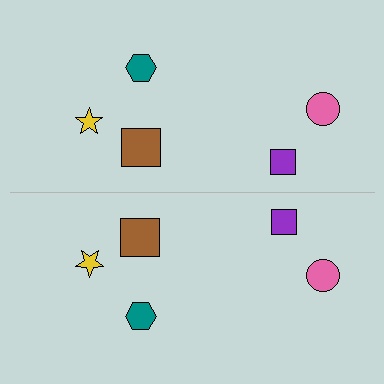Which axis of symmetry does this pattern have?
The pattern has a horizontal axis of symmetry running through the center of the image.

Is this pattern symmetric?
Yes, this pattern has bilateral (reflection) symmetry.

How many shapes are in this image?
There are 10 shapes in this image.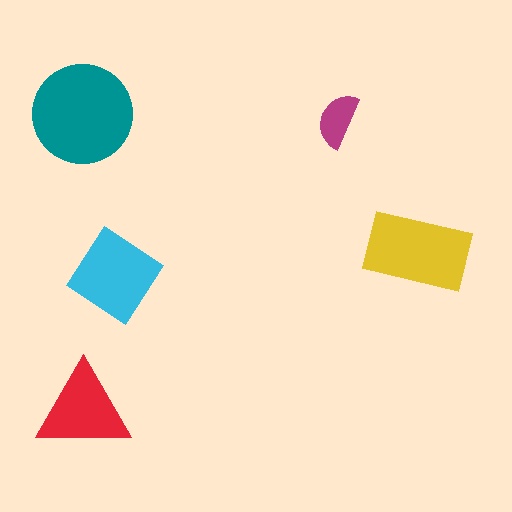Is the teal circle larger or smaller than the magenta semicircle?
Larger.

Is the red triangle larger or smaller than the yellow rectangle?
Smaller.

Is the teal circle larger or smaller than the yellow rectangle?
Larger.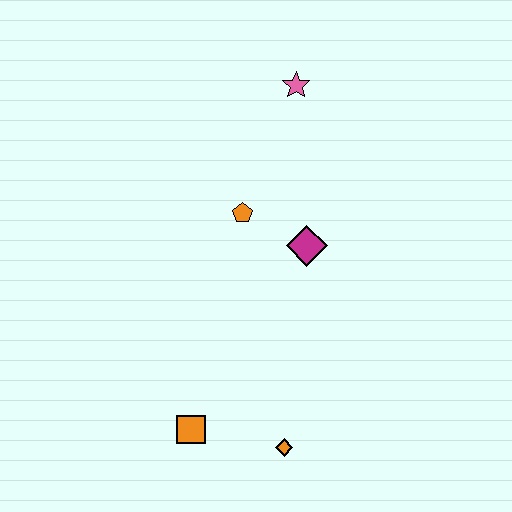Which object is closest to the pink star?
The orange pentagon is closest to the pink star.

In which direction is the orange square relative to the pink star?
The orange square is below the pink star.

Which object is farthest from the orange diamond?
The pink star is farthest from the orange diamond.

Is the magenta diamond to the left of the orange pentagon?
No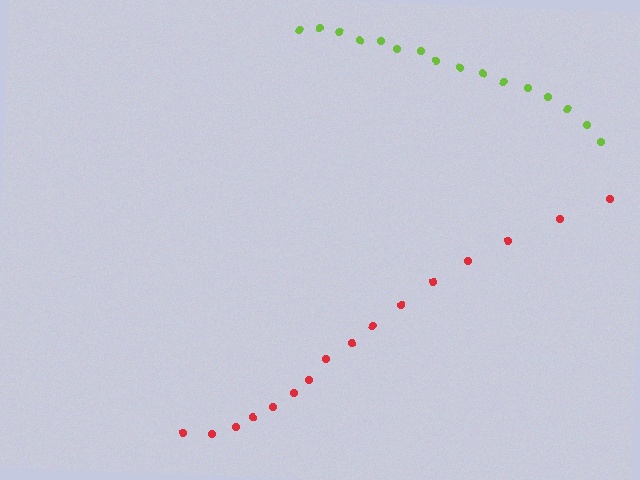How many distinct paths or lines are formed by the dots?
There are 2 distinct paths.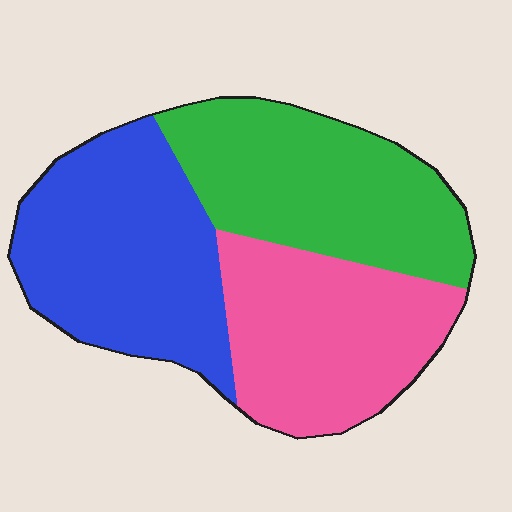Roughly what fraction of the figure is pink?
Pink covers about 30% of the figure.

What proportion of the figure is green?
Green takes up about one third (1/3) of the figure.